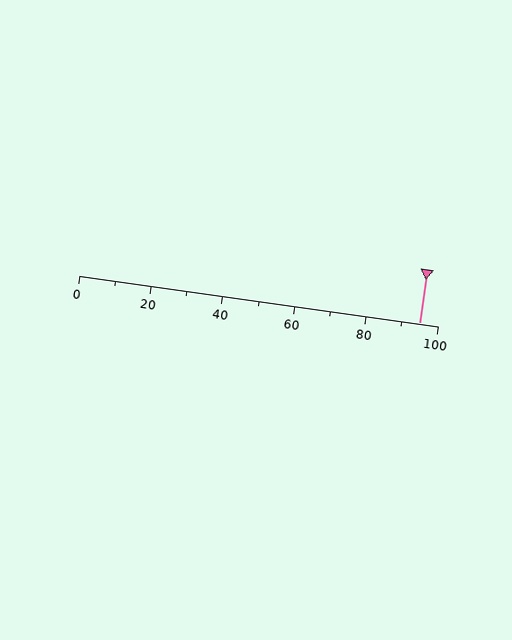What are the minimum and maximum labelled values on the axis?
The axis runs from 0 to 100.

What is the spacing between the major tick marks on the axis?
The major ticks are spaced 20 apart.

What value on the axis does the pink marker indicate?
The marker indicates approximately 95.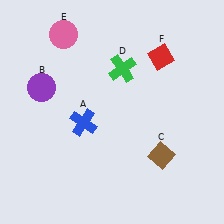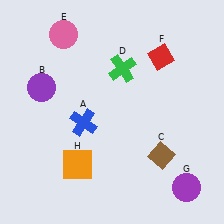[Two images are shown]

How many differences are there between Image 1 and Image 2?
There are 2 differences between the two images.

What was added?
A purple circle (G), an orange square (H) were added in Image 2.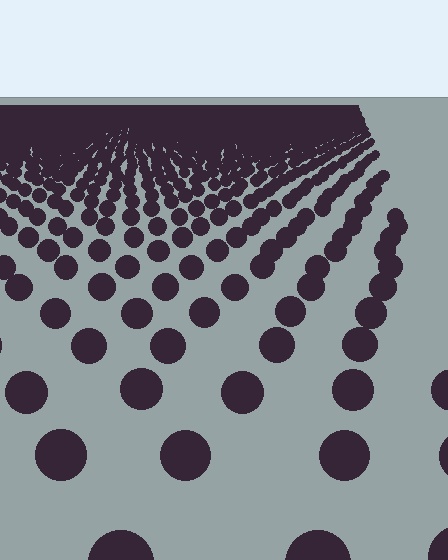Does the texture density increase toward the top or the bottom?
Density increases toward the top.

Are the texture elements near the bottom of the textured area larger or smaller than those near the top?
Larger. Near the bottom, elements are closer to the viewer and appear at a bigger on-screen size.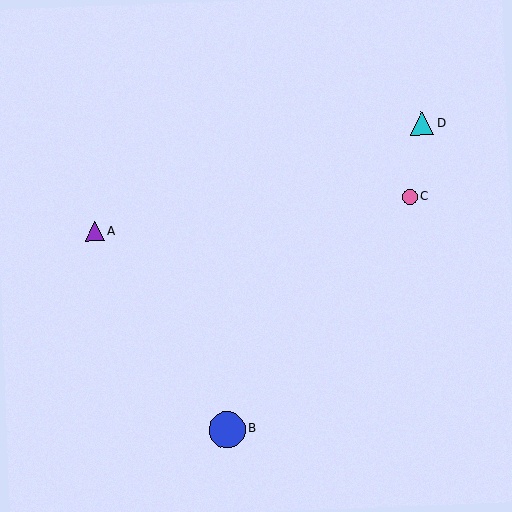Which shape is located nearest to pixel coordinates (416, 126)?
The cyan triangle (labeled D) at (422, 123) is nearest to that location.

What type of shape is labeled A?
Shape A is a purple triangle.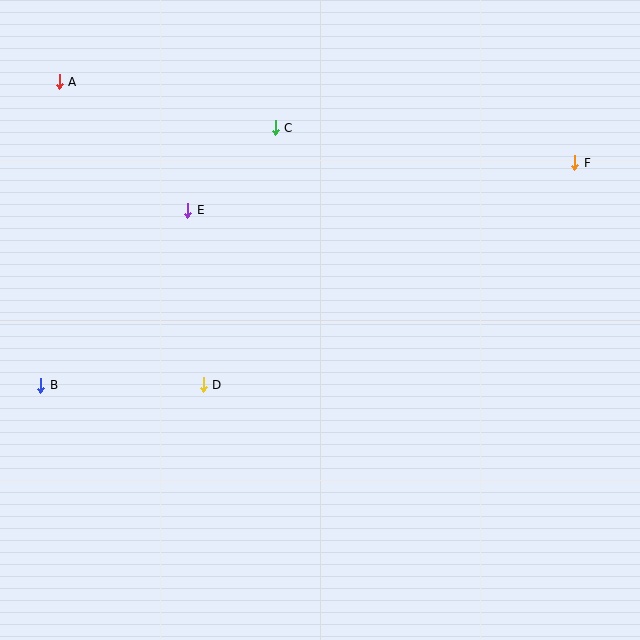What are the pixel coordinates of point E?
Point E is at (188, 210).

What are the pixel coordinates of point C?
Point C is at (275, 128).